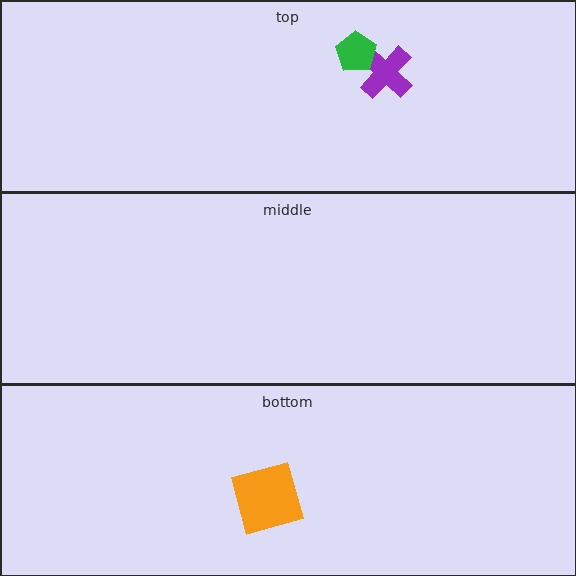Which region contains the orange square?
The bottom region.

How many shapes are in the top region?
2.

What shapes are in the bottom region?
The orange square.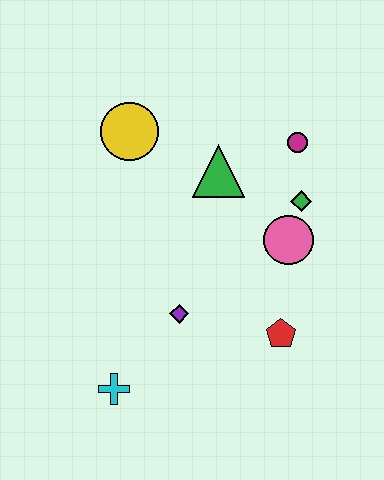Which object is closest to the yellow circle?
The green triangle is closest to the yellow circle.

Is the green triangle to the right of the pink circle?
No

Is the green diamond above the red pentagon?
Yes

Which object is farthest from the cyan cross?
The magenta circle is farthest from the cyan cross.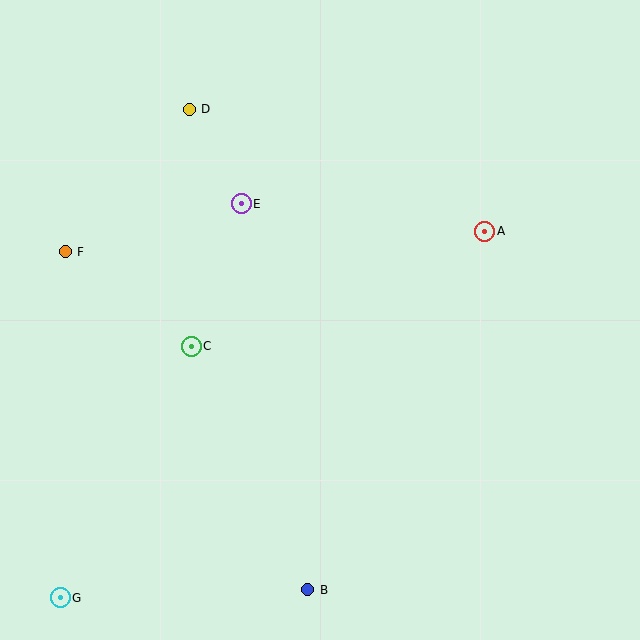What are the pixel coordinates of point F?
Point F is at (65, 252).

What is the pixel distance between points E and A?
The distance between E and A is 245 pixels.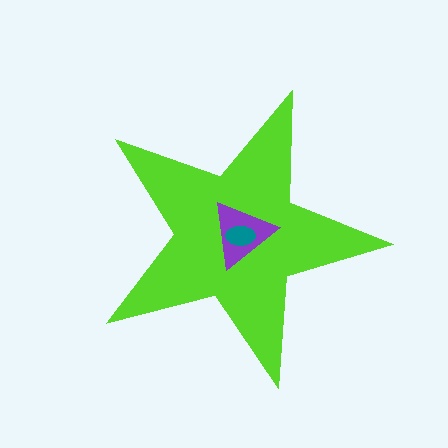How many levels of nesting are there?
3.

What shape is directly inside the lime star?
The purple triangle.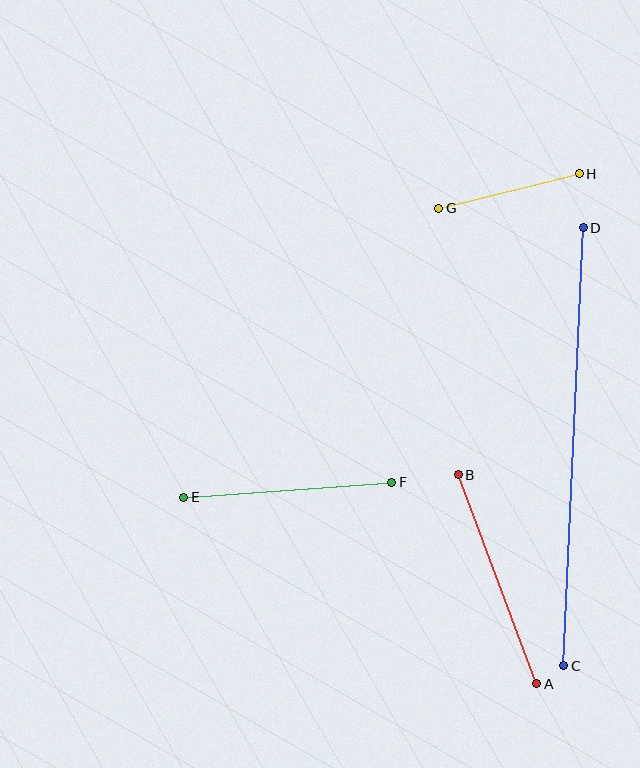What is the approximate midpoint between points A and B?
The midpoint is at approximately (497, 579) pixels.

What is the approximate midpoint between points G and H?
The midpoint is at approximately (509, 191) pixels.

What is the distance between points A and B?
The distance is approximately 223 pixels.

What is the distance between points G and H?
The distance is approximately 145 pixels.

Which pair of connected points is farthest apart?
Points C and D are farthest apart.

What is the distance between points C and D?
The distance is approximately 438 pixels.